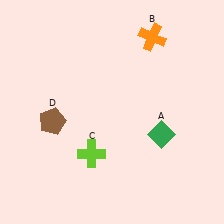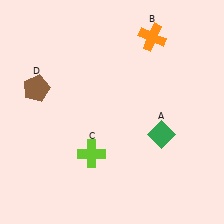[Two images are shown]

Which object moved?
The brown pentagon (D) moved up.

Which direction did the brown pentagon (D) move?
The brown pentagon (D) moved up.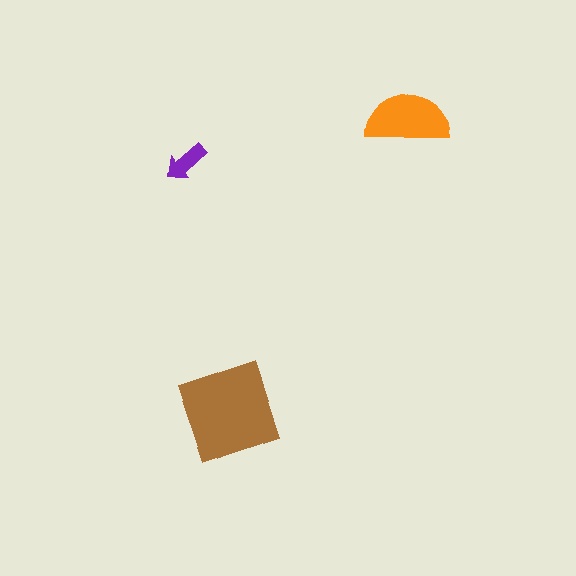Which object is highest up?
The orange semicircle is topmost.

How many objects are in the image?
There are 3 objects in the image.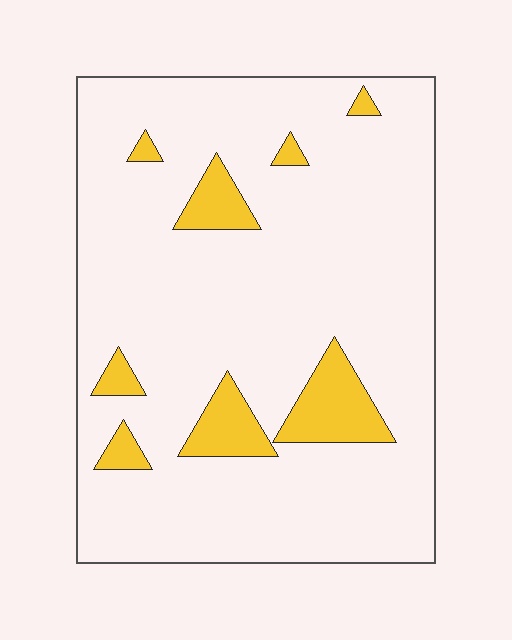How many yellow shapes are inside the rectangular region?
8.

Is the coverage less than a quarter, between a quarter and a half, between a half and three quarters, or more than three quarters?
Less than a quarter.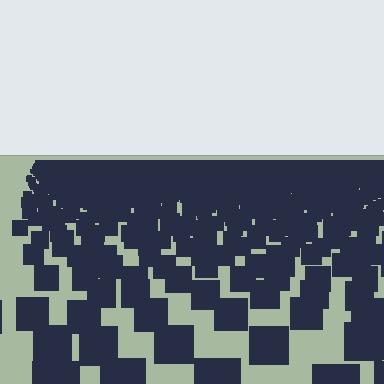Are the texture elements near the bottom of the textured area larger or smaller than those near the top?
Larger. Near the bottom, elements are closer to the viewer and appear at a bigger on-screen size.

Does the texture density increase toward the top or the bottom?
Density increases toward the top.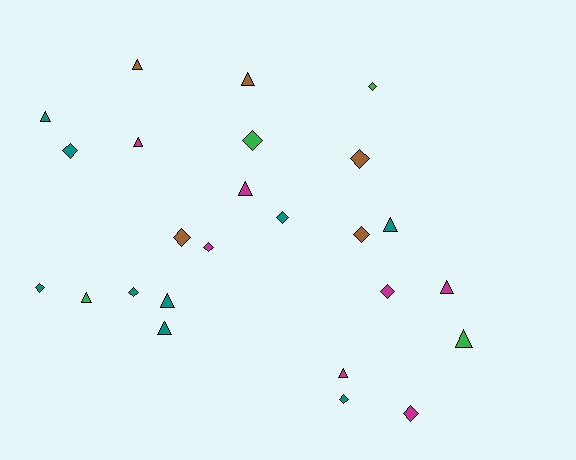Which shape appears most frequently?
Diamond, with 13 objects.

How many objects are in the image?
There are 25 objects.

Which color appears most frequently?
Teal, with 9 objects.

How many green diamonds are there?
There are 2 green diamonds.